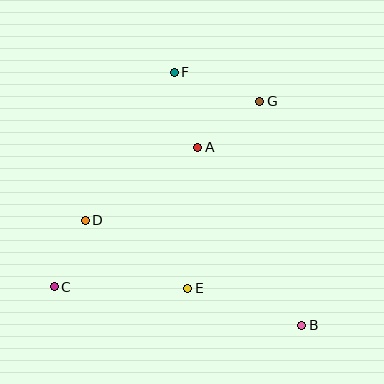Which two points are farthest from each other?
Points B and F are farthest from each other.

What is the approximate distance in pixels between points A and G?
The distance between A and G is approximately 77 pixels.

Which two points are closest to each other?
Points C and D are closest to each other.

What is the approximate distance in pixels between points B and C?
The distance between B and C is approximately 250 pixels.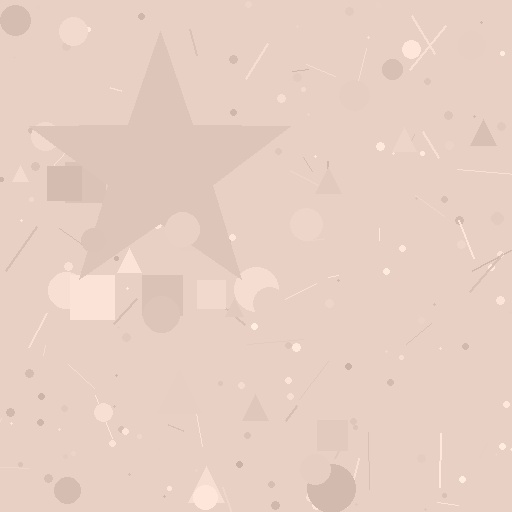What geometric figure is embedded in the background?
A star is embedded in the background.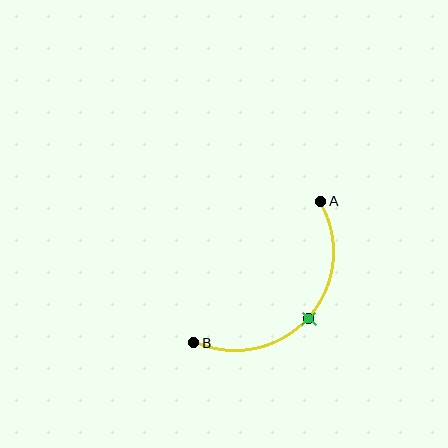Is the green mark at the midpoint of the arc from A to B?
Yes. The green mark lies on the arc at equal arc-length from both A and B — it is the arc midpoint.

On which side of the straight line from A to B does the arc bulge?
The arc bulges below and to the right of the straight line connecting A and B.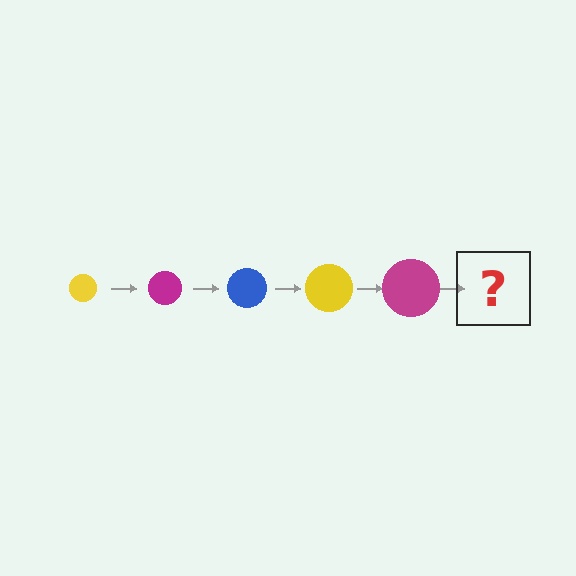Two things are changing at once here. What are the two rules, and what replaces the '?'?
The two rules are that the circle grows larger each step and the color cycles through yellow, magenta, and blue. The '?' should be a blue circle, larger than the previous one.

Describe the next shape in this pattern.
It should be a blue circle, larger than the previous one.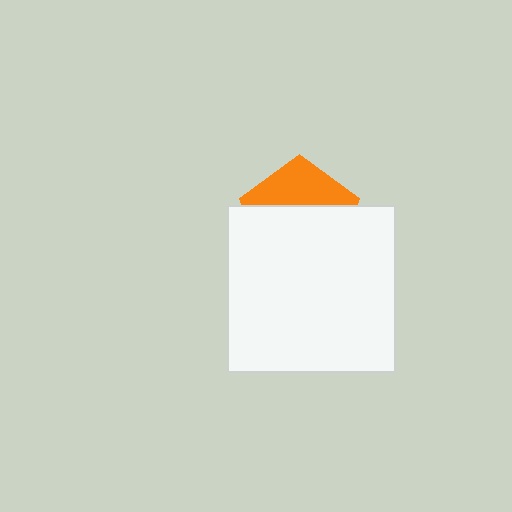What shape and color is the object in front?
The object in front is a white square.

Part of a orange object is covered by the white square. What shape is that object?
It is a pentagon.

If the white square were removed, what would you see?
You would see the complete orange pentagon.